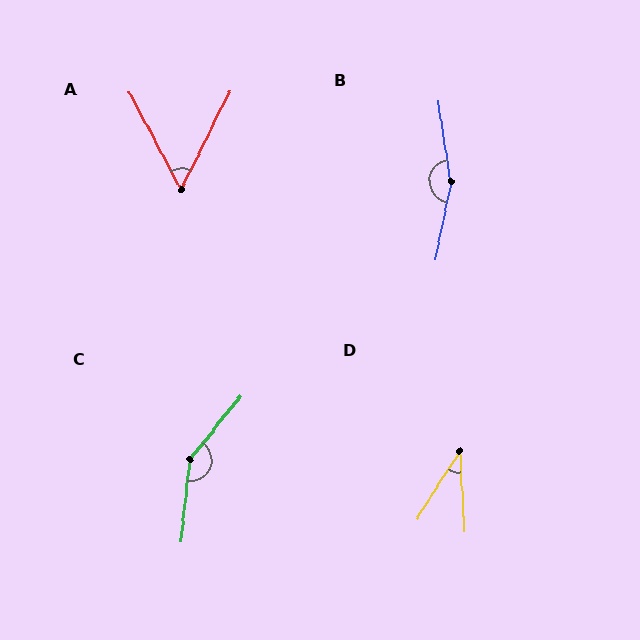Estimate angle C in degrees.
Approximately 148 degrees.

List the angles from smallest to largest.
D (35°), A (54°), C (148°), B (160°).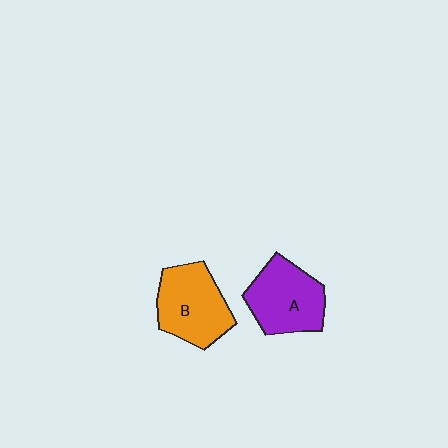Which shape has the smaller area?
Shape A (purple).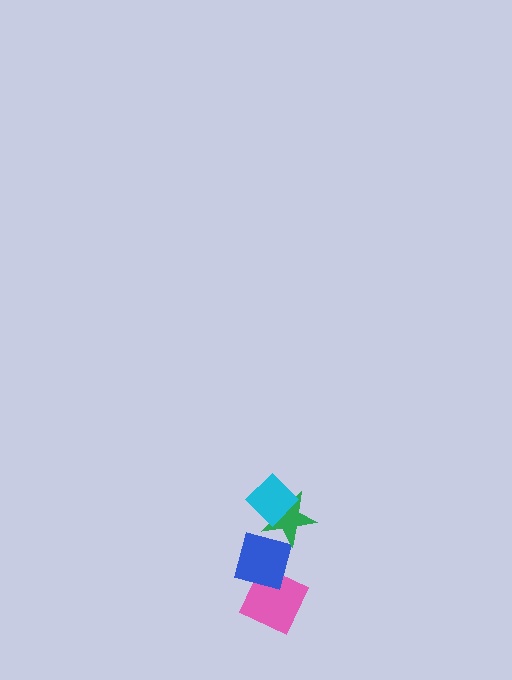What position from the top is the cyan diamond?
The cyan diamond is 1st from the top.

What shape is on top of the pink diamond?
The blue square is on top of the pink diamond.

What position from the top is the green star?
The green star is 2nd from the top.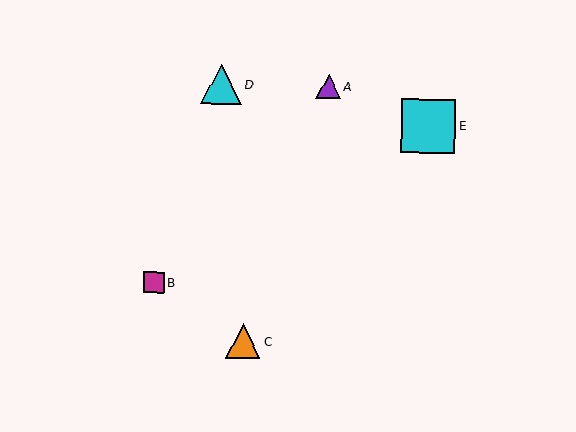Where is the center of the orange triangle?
The center of the orange triangle is at (243, 341).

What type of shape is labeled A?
Shape A is a purple triangle.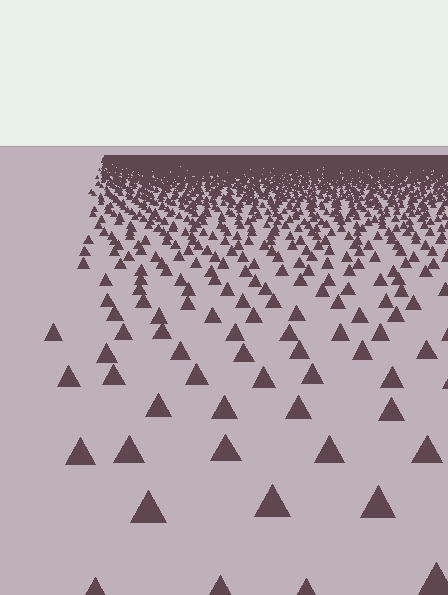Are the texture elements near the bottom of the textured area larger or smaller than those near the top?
Larger. Near the bottom, elements are closer to the viewer and appear at a bigger on-screen size.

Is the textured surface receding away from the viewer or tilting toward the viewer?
The surface is receding away from the viewer. Texture elements get smaller and denser toward the top.